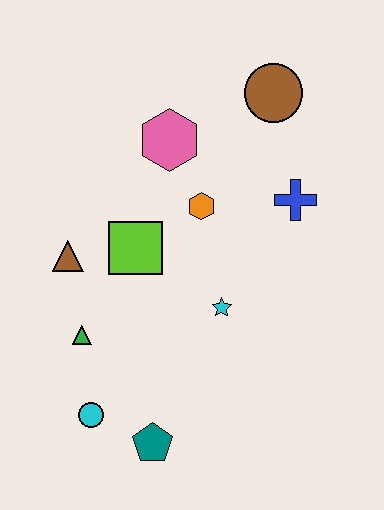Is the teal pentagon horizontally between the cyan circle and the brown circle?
Yes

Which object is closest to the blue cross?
The orange hexagon is closest to the blue cross.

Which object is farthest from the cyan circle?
The brown circle is farthest from the cyan circle.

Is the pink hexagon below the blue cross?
No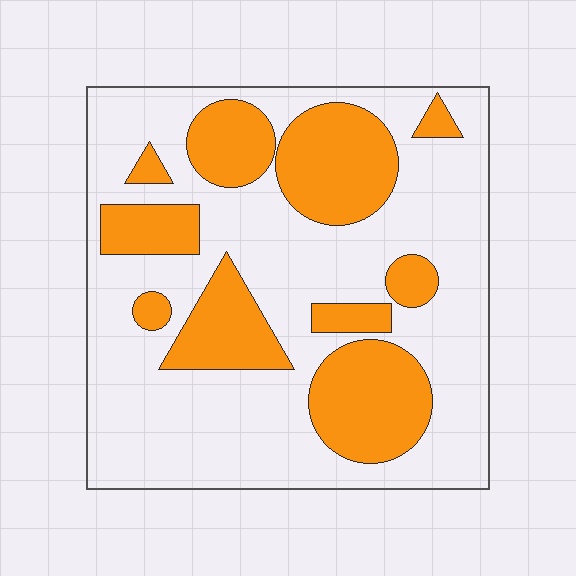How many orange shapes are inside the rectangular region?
10.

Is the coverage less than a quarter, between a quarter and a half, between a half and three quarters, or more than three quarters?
Between a quarter and a half.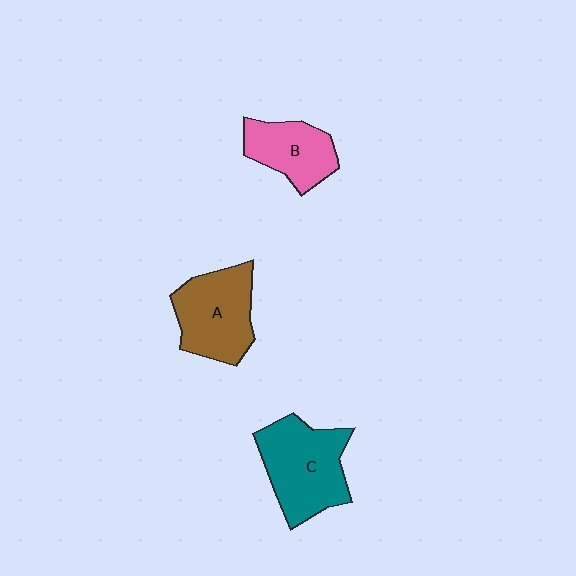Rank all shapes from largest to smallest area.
From largest to smallest: C (teal), A (brown), B (pink).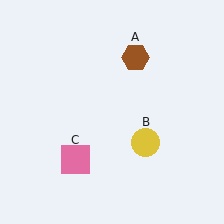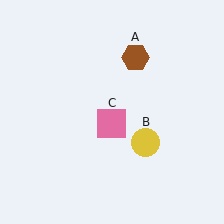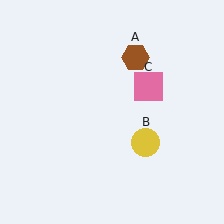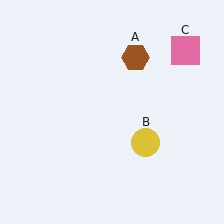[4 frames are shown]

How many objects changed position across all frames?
1 object changed position: pink square (object C).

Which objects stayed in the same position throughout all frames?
Brown hexagon (object A) and yellow circle (object B) remained stationary.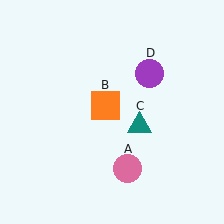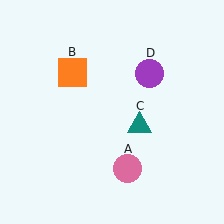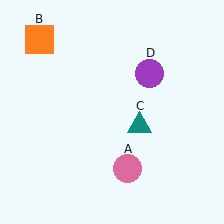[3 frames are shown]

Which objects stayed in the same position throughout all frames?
Pink circle (object A) and teal triangle (object C) and purple circle (object D) remained stationary.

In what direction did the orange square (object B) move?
The orange square (object B) moved up and to the left.